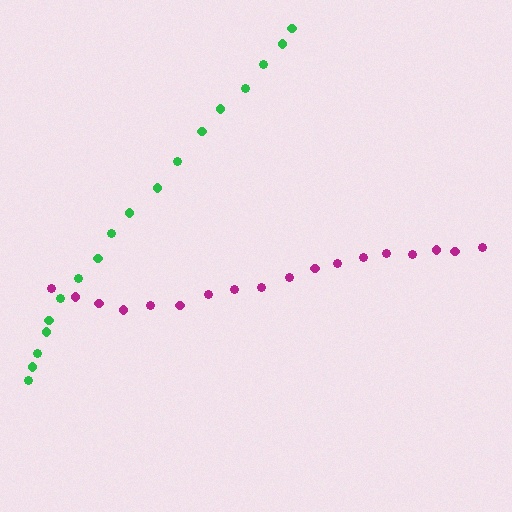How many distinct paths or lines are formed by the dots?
There are 2 distinct paths.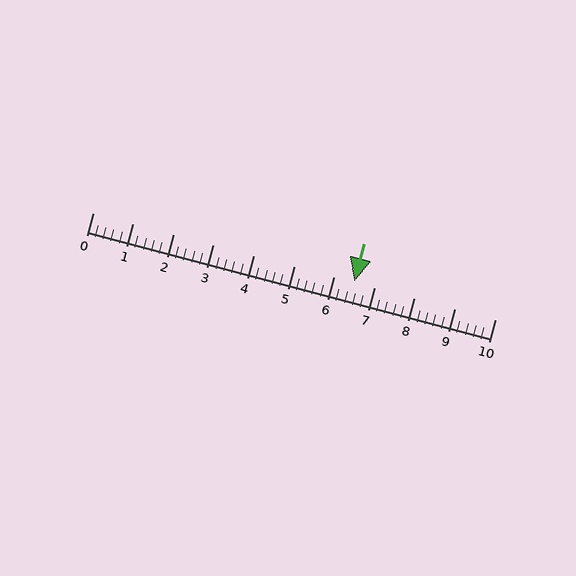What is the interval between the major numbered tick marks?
The major tick marks are spaced 1 units apart.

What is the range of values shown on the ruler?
The ruler shows values from 0 to 10.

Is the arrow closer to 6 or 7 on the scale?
The arrow is closer to 7.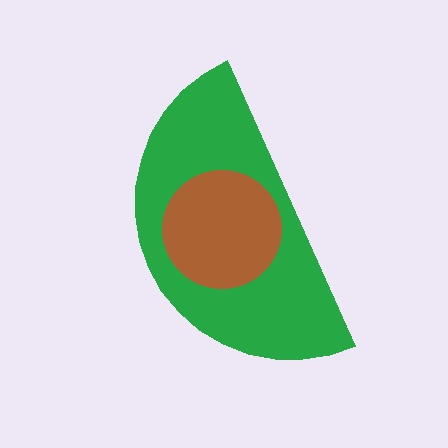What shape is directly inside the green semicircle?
The brown circle.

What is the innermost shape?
The brown circle.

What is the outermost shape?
The green semicircle.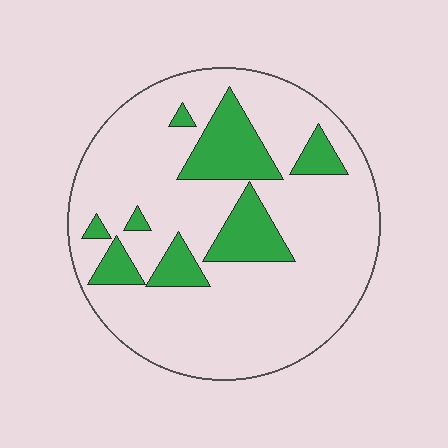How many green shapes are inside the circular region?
8.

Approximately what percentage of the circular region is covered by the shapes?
Approximately 20%.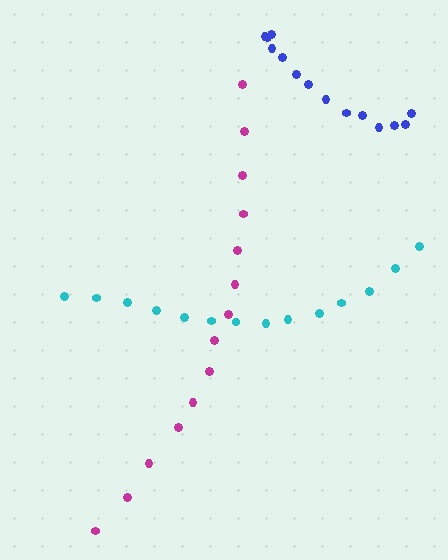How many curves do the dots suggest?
There are 3 distinct paths.